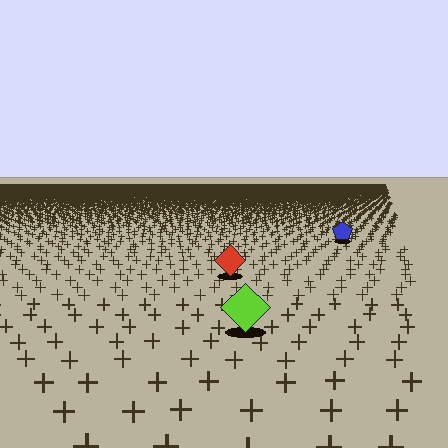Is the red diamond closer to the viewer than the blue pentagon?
Yes. The red diamond is closer — you can tell from the texture gradient: the ground texture is coarser near it.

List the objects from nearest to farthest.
From nearest to farthest: the lime diamond, the red diamond, the blue pentagon.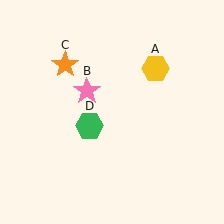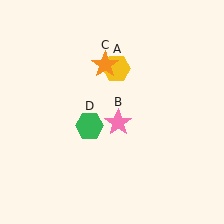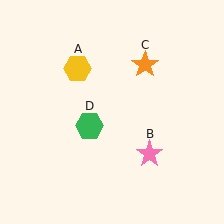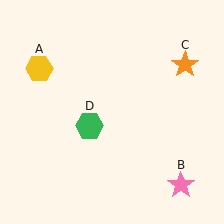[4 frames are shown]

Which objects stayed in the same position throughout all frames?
Green hexagon (object D) remained stationary.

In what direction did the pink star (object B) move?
The pink star (object B) moved down and to the right.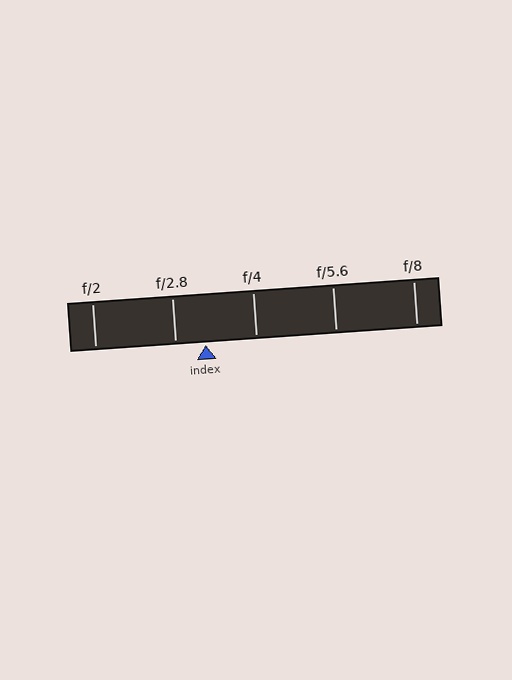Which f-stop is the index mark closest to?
The index mark is closest to f/2.8.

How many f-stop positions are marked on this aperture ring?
There are 5 f-stop positions marked.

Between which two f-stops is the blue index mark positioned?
The index mark is between f/2.8 and f/4.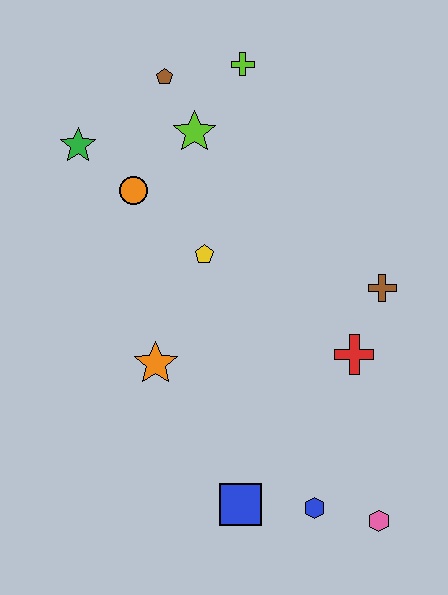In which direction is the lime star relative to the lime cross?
The lime star is below the lime cross.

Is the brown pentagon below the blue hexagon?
No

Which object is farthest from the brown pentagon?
The pink hexagon is farthest from the brown pentagon.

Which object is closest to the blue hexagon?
The pink hexagon is closest to the blue hexagon.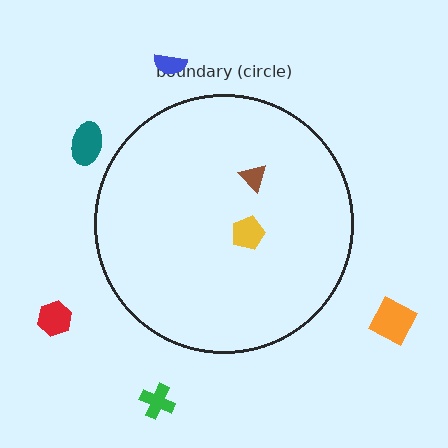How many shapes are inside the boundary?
2 inside, 5 outside.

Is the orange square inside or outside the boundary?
Outside.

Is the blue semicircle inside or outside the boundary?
Outside.